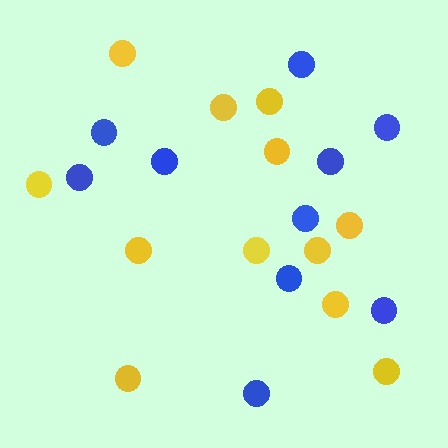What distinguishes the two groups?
There are 2 groups: one group of yellow circles (12) and one group of blue circles (10).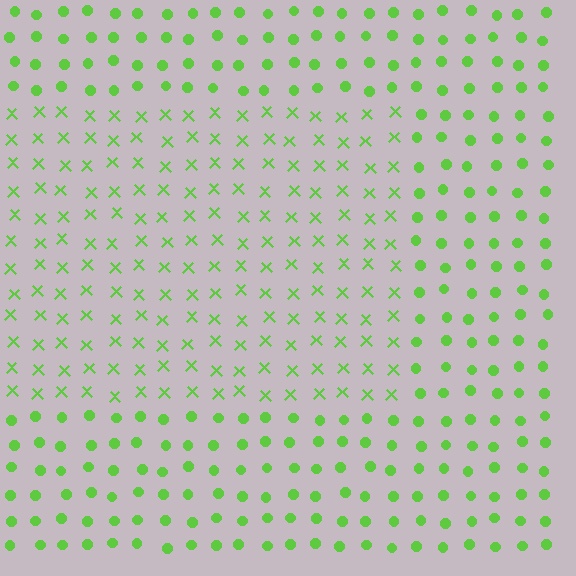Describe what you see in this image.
The image is filled with small lime elements arranged in a uniform grid. A rectangle-shaped region contains X marks, while the surrounding area contains circles. The boundary is defined purely by the change in element shape.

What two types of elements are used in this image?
The image uses X marks inside the rectangle region and circles outside it.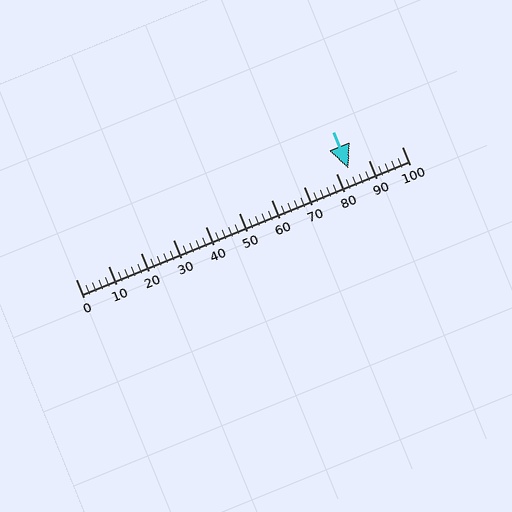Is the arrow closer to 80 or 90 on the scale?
The arrow is closer to 80.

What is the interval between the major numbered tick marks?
The major tick marks are spaced 10 units apart.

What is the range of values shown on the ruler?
The ruler shows values from 0 to 100.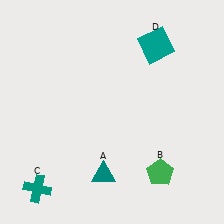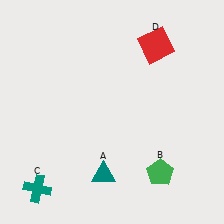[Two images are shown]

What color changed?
The square (D) changed from teal in Image 1 to red in Image 2.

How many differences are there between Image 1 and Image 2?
There is 1 difference between the two images.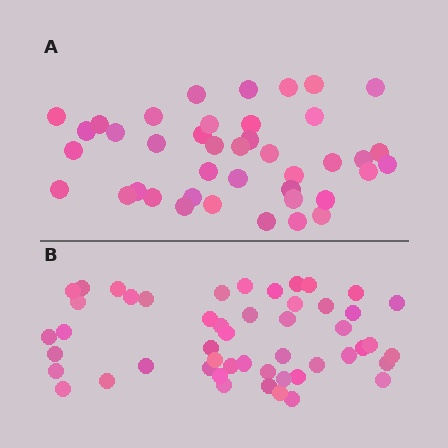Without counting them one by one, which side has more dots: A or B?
Region B (the bottom region) has more dots.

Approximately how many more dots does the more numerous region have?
Region B has roughly 8 or so more dots than region A.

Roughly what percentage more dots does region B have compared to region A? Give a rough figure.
About 20% more.